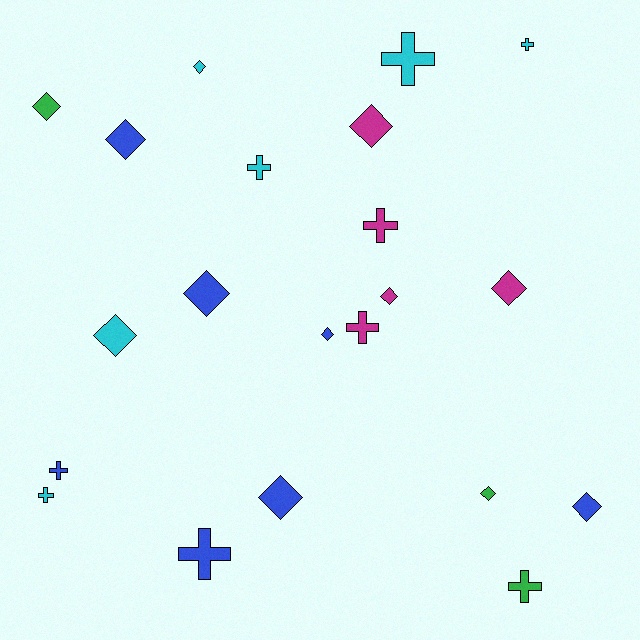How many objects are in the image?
There are 21 objects.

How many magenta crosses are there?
There are 2 magenta crosses.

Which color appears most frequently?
Blue, with 7 objects.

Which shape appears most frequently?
Diamond, with 12 objects.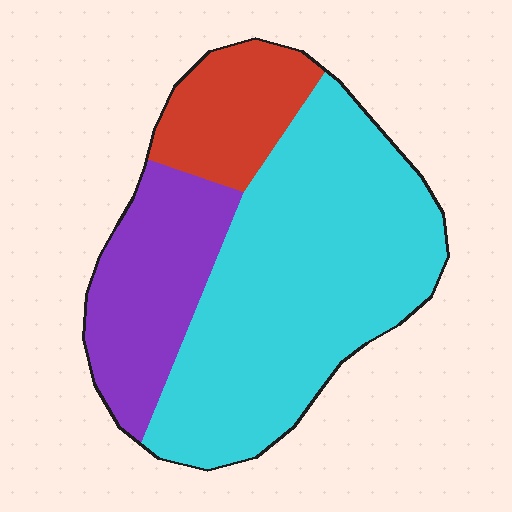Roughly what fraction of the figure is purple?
Purple covers roughly 25% of the figure.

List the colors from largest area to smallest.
From largest to smallest: cyan, purple, red.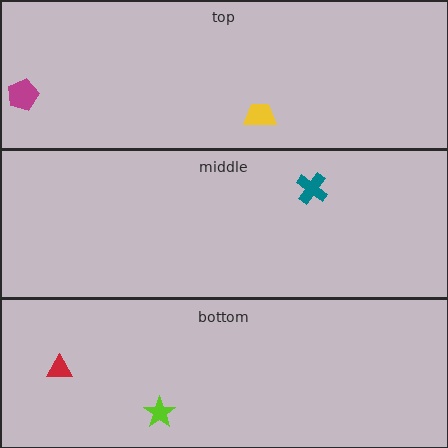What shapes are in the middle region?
The teal cross.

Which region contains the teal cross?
The middle region.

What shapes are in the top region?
The magenta pentagon, the yellow trapezoid.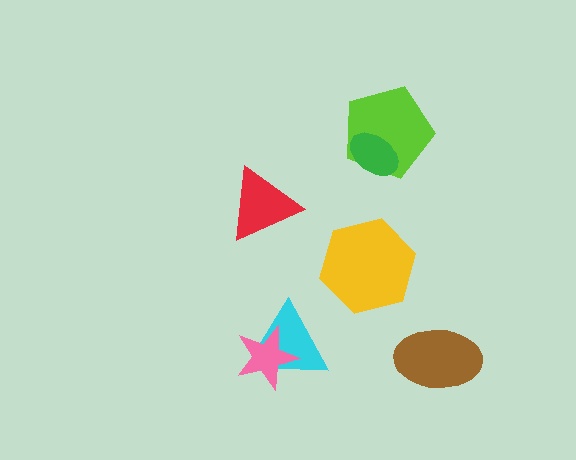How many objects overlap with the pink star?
1 object overlaps with the pink star.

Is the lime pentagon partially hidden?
Yes, it is partially covered by another shape.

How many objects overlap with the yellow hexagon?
0 objects overlap with the yellow hexagon.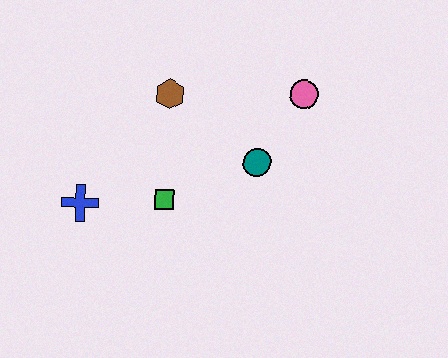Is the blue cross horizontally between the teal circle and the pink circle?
No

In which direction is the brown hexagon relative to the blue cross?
The brown hexagon is above the blue cross.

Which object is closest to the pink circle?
The teal circle is closest to the pink circle.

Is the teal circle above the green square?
Yes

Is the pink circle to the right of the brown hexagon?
Yes